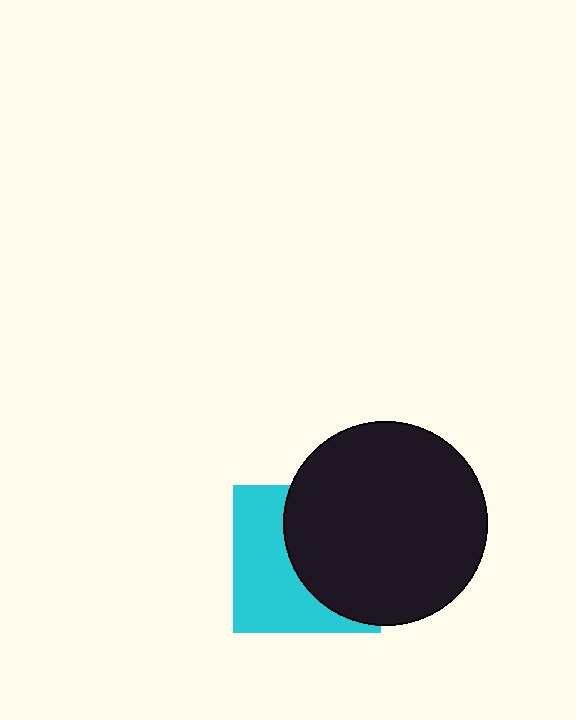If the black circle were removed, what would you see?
You would see the complete cyan square.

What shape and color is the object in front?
The object in front is a black circle.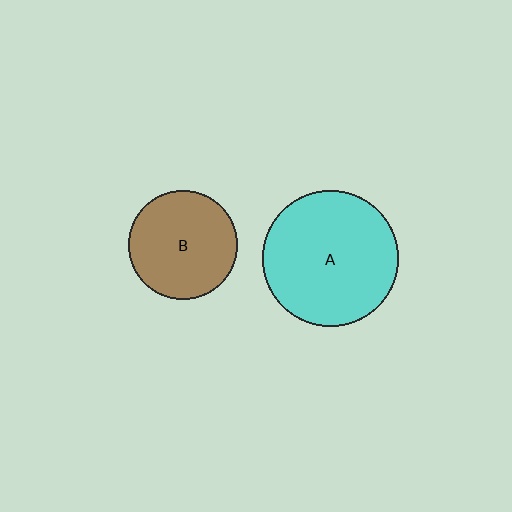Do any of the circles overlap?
No, none of the circles overlap.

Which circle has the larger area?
Circle A (cyan).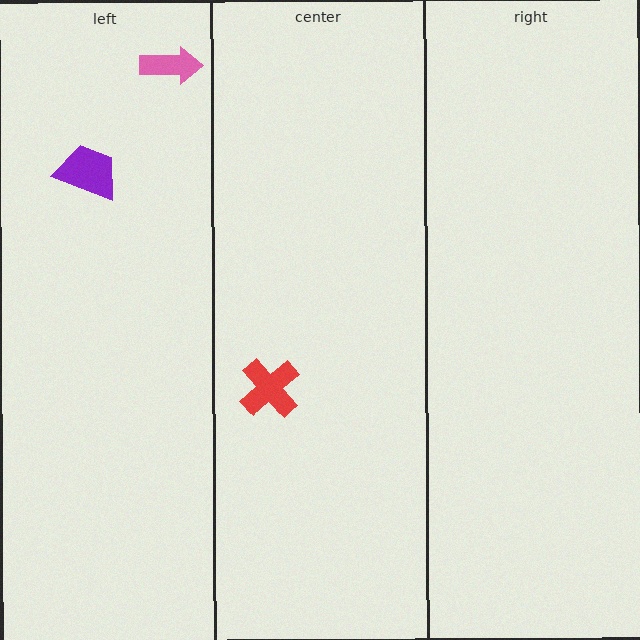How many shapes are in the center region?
1.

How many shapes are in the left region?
2.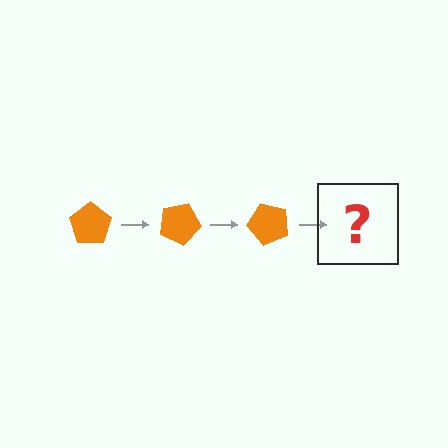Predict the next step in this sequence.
The next step is an orange pentagon rotated 75 degrees.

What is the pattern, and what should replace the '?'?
The pattern is that the pentagon rotates 25 degrees each step. The '?' should be an orange pentagon rotated 75 degrees.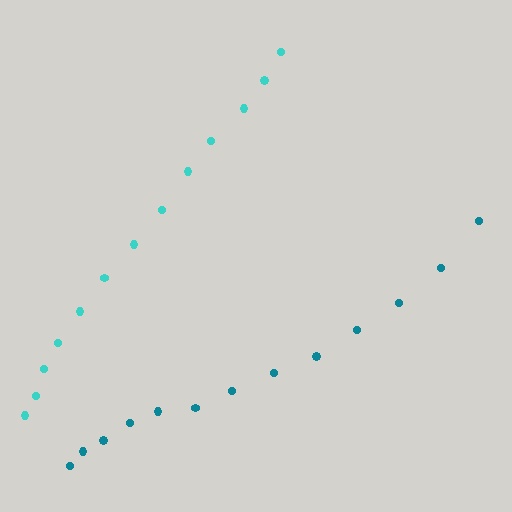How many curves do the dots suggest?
There are 2 distinct paths.